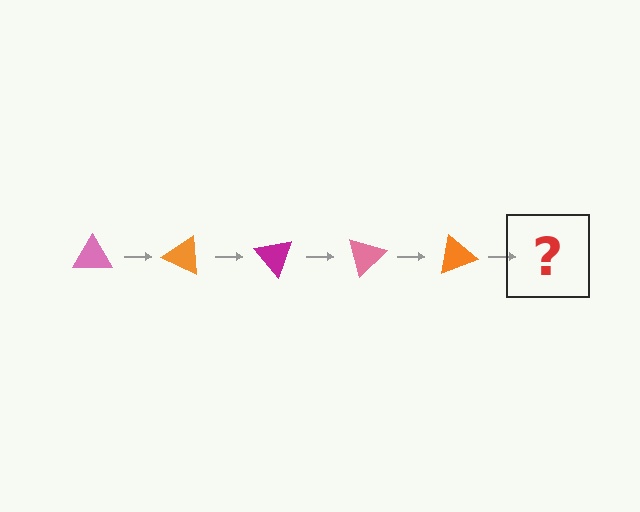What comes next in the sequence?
The next element should be a magenta triangle, rotated 125 degrees from the start.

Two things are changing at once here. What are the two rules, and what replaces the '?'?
The two rules are that it rotates 25 degrees each step and the color cycles through pink, orange, and magenta. The '?' should be a magenta triangle, rotated 125 degrees from the start.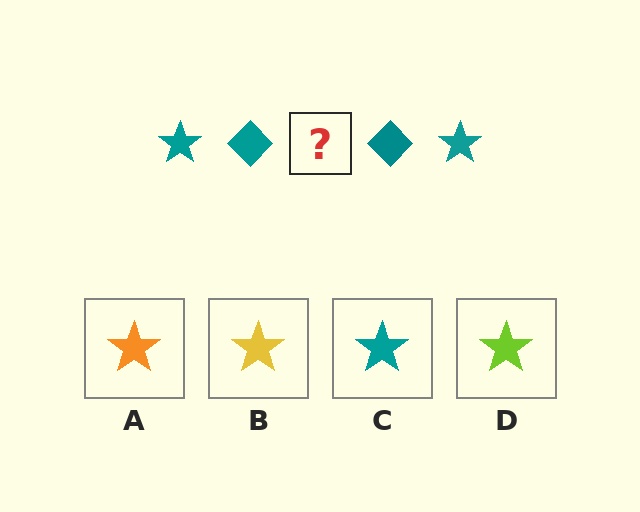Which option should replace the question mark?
Option C.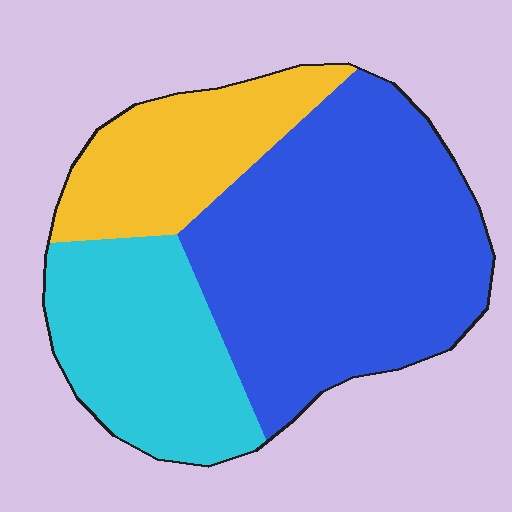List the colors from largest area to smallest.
From largest to smallest: blue, cyan, yellow.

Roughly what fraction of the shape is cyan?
Cyan takes up about one quarter (1/4) of the shape.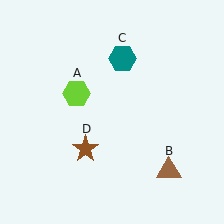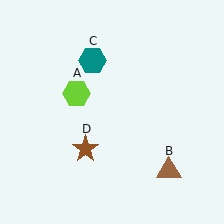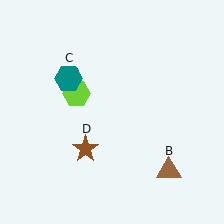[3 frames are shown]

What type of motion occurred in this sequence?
The teal hexagon (object C) rotated counterclockwise around the center of the scene.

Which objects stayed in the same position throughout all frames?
Lime hexagon (object A) and brown triangle (object B) and brown star (object D) remained stationary.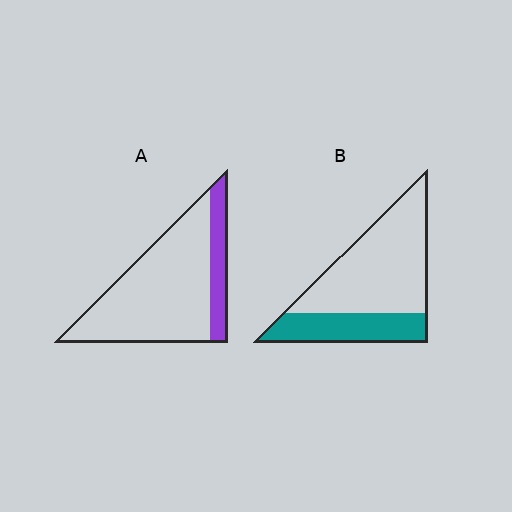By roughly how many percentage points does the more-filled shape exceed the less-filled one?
By roughly 10 percentage points (B over A).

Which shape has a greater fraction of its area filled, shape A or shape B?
Shape B.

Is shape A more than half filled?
No.